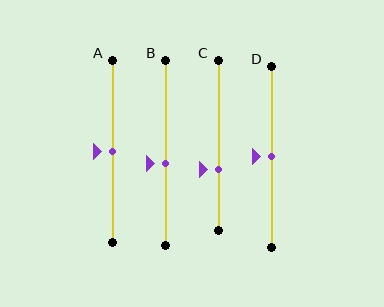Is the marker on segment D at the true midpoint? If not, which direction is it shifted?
Yes, the marker on segment D is at the true midpoint.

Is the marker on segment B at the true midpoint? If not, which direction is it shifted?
No, the marker on segment B is shifted downward by about 6% of the segment length.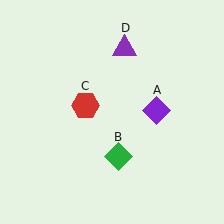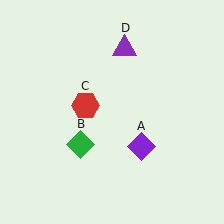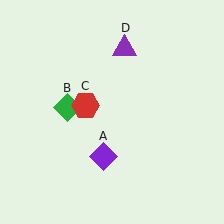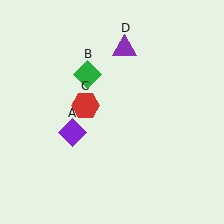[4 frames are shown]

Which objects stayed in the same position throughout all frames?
Red hexagon (object C) and purple triangle (object D) remained stationary.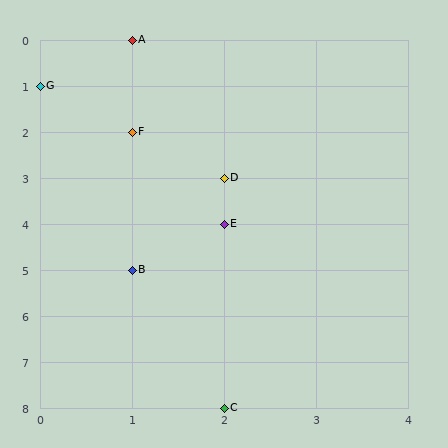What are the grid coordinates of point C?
Point C is at grid coordinates (2, 8).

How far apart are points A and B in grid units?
Points A and B are 5 rows apart.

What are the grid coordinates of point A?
Point A is at grid coordinates (1, 0).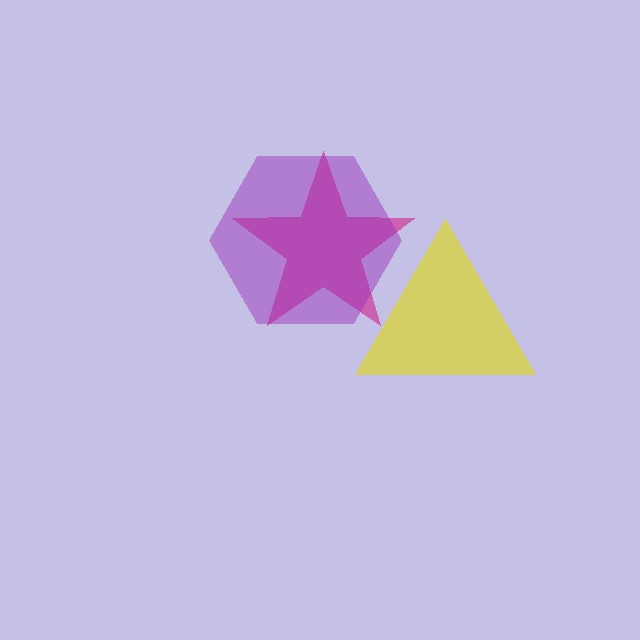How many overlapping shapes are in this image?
There are 3 overlapping shapes in the image.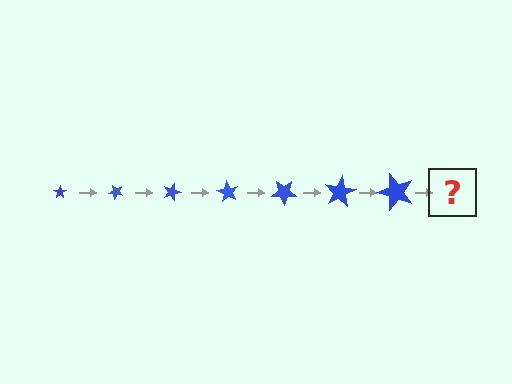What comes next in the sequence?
The next element should be a star, larger than the previous one and rotated 315 degrees from the start.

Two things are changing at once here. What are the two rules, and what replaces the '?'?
The two rules are that the star grows larger each step and it rotates 45 degrees each step. The '?' should be a star, larger than the previous one and rotated 315 degrees from the start.